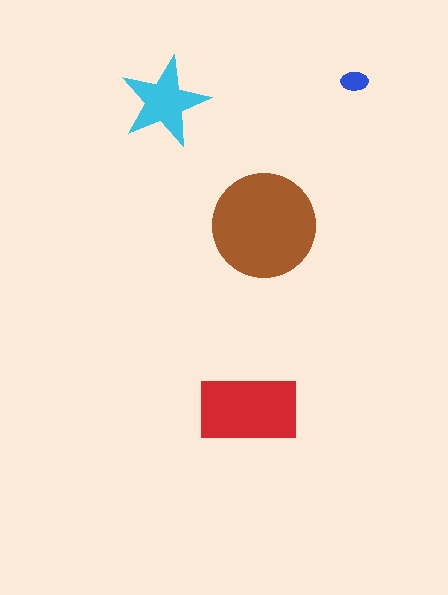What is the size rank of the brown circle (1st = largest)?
1st.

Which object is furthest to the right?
The blue ellipse is rightmost.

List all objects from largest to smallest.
The brown circle, the red rectangle, the cyan star, the blue ellipse.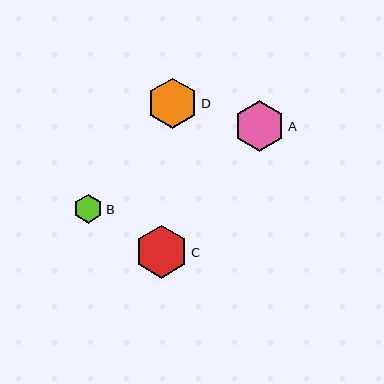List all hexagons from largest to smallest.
From largest to smallest: C, A, D, B.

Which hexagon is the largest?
Hexagon C is the largest with a size of approximately 53 pixels.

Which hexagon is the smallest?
Hexagon B is the smallest with a size of approximately 29 pixels.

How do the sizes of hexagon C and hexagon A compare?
Hexagon C and hexagon A are approximately the same size.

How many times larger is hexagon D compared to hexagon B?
Hexagon D is approximately 1.7 times the size of hexagon B.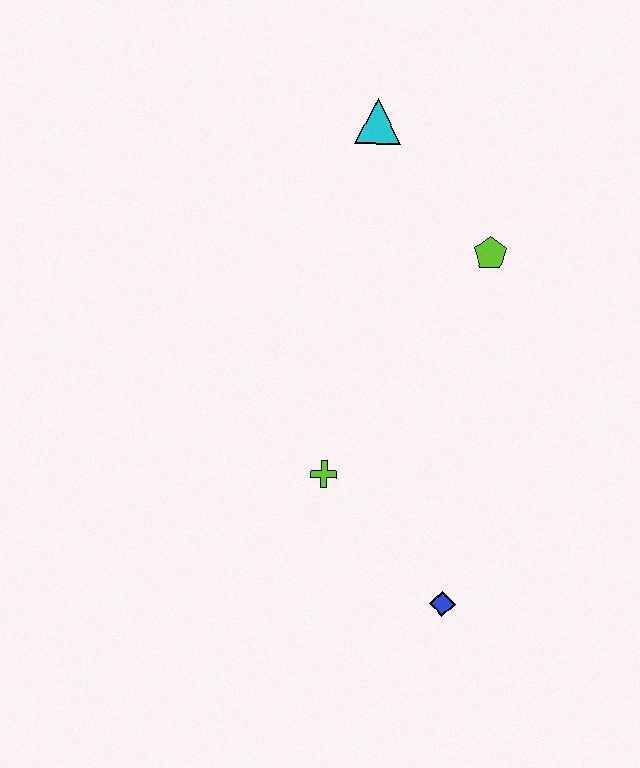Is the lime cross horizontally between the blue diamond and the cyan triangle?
No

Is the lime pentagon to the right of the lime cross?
Yes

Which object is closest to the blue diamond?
The lime cross is closest to the blue diamond.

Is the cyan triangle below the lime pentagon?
No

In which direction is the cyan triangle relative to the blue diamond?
The cyan triangle is above the blue diamond.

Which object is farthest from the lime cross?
The cyan triangle is farthest from the lime cross.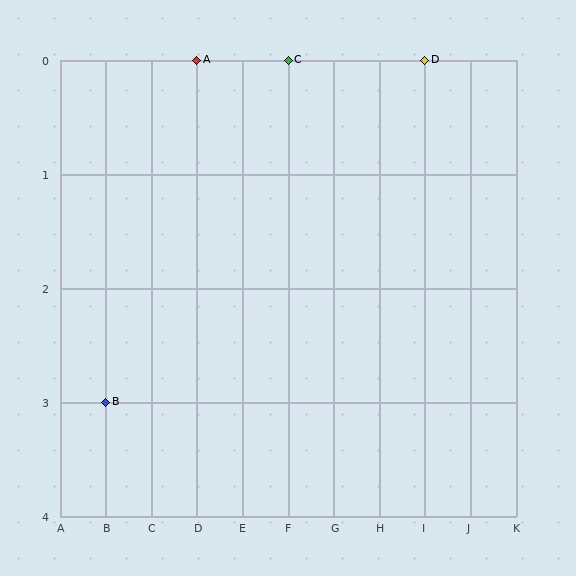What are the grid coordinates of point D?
Point D is at grid coordinates (I, 0).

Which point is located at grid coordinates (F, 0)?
Point C is at (F, 0).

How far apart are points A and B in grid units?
Points A and B are 2 columns and 3 rows apart (about 3.6 grid units diagonally).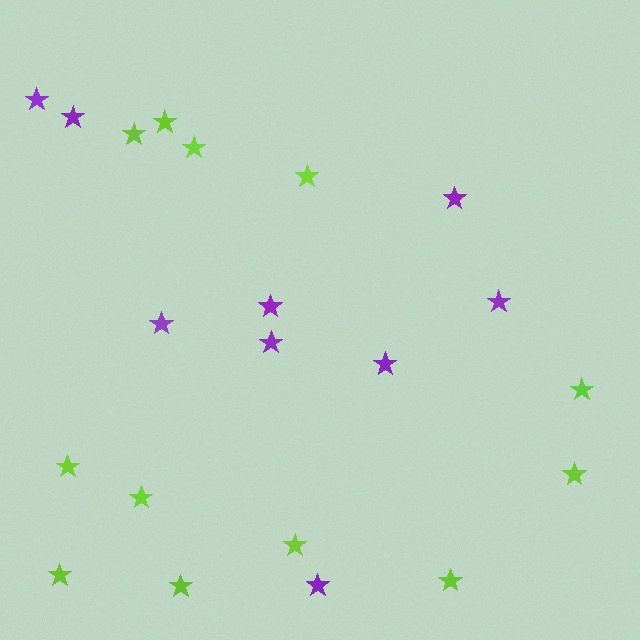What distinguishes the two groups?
There are 2 groups: one group of lime stars (12) and one group of purple stars (9).